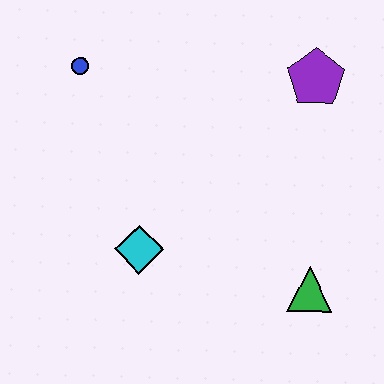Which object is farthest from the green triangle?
The blue circle is farthest from the green triangle.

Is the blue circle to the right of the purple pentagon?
No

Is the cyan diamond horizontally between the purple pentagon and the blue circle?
Yes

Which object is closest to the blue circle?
The cyan diamond is closest to the blue circle.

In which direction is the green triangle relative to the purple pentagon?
The green triangle is below the purple pentagon.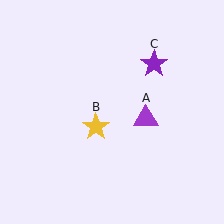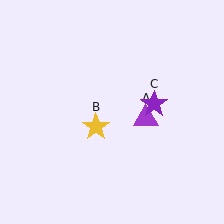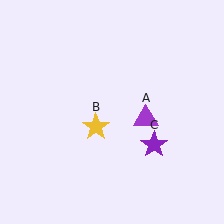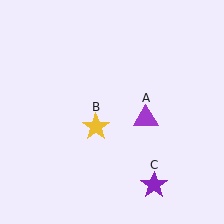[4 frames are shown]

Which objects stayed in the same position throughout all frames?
Purple triangle (object A) and yellow star (object B) remained stationary.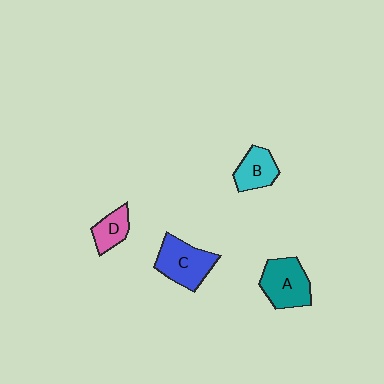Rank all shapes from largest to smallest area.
From largest to smallest: C (blue), A (teal), B (cyan), D (pink).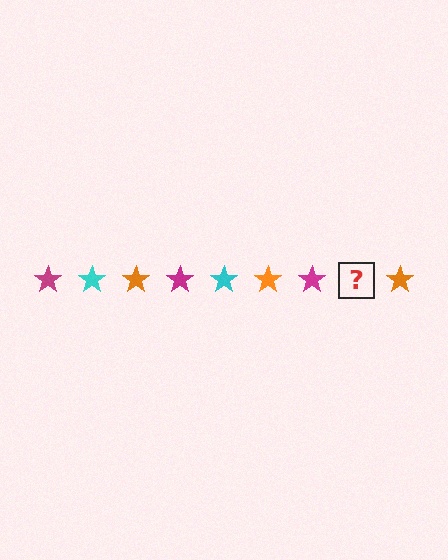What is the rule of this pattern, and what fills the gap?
The rule is that the pattern cycles through magenta, cyan, orange stars. The gap should be filled with a cyan star.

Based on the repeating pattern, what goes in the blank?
The blank should be a cyan star.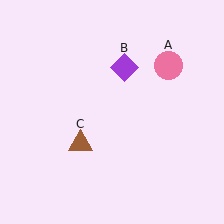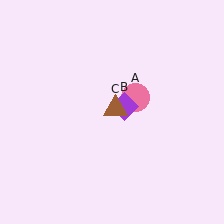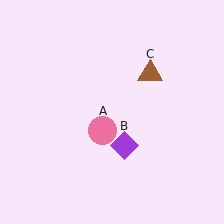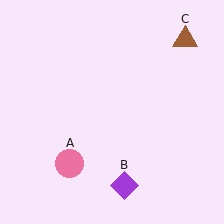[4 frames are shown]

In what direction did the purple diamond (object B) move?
The purple diamond (object B) moved down.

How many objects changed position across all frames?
3 objects changed position: pink circle (object A), purple diamond (object B), brown triangle (object C).